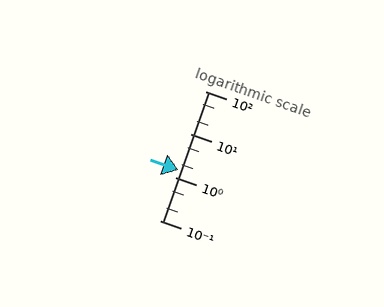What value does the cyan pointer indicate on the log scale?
The pointer indicates approximately 1.5.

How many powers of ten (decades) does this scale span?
The scale spans 3 decades, from 0.1 to 100.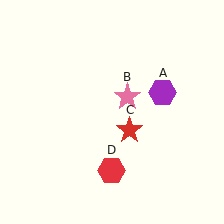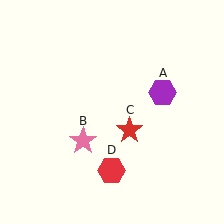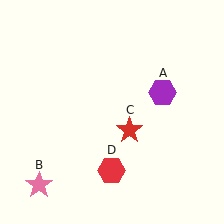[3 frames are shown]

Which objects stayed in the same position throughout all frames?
Purple hexagon (object A) and red star (object C) and red hexagon (object D) remained stationary.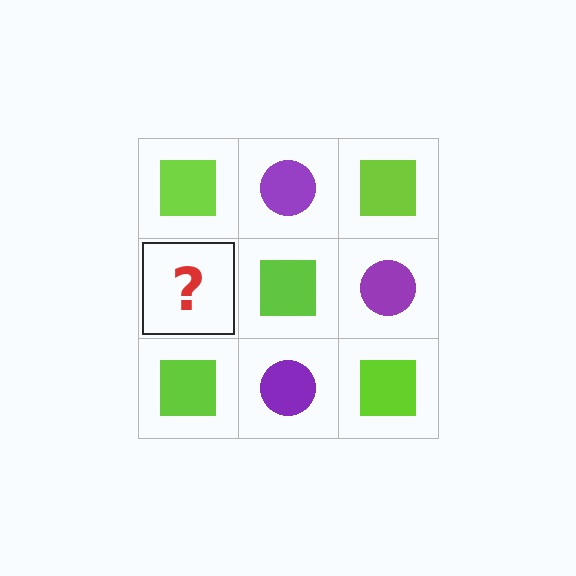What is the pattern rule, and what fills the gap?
The rule is that it alternates lime square and purple circle in a checkerboard pattern. The gap should be filled with a purple circle.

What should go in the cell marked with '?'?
The missing cell should contain a purple circle.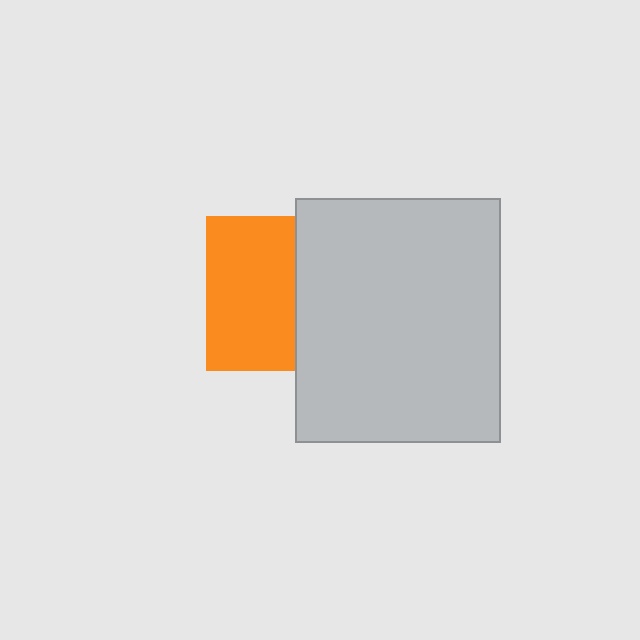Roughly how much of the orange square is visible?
About half of it is visible (roughly 58%).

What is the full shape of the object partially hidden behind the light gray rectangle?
The partially hidden object is an orange square.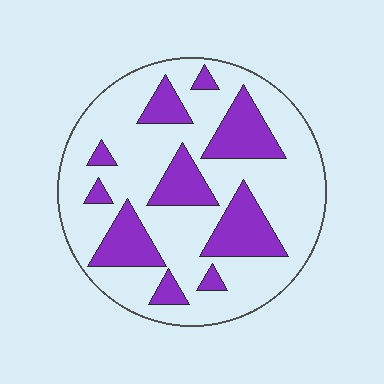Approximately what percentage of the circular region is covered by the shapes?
Approximately 30%.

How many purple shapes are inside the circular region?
10.